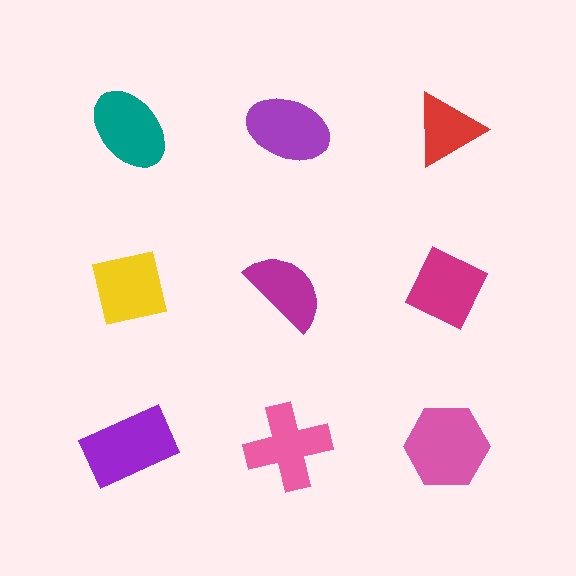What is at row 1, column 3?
A red triangle.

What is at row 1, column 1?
A teal ellipse.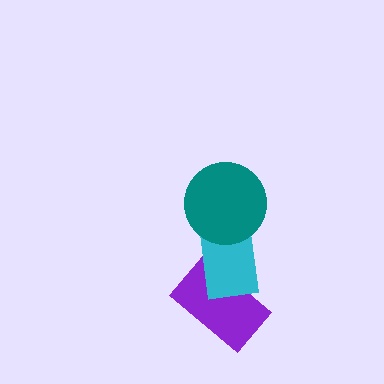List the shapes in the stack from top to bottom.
From top to bottom: the teal circle, the cyan rectangle, the purple rectangle.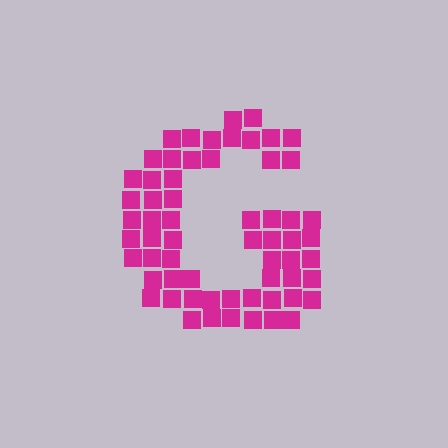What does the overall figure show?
The overall figure shows the letter G.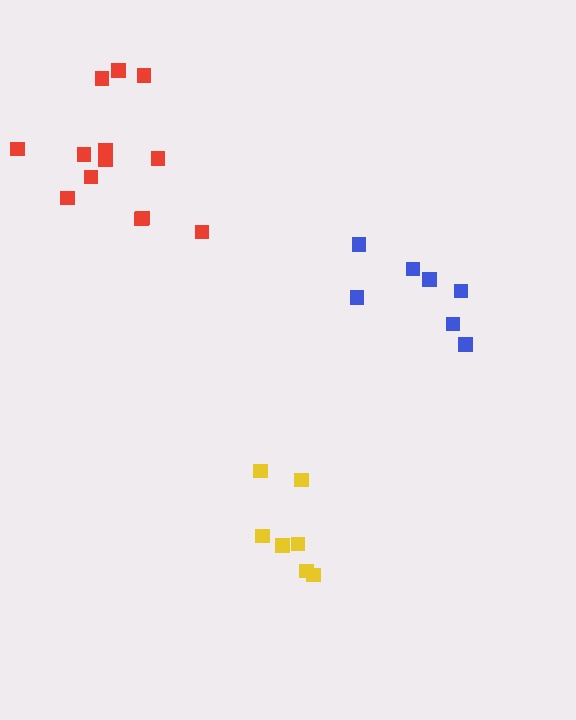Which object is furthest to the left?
The red cluster is leftmost.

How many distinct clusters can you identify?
There are 3 distinct clusters.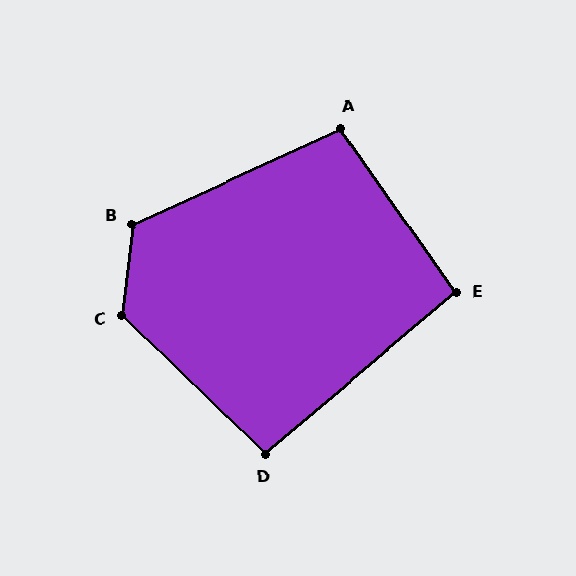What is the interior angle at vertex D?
Approximately 95 degrees (obtuse).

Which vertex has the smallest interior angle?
E, at approximately 95 degrees.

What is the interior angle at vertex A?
Approximately 100 degrees (obtuse).